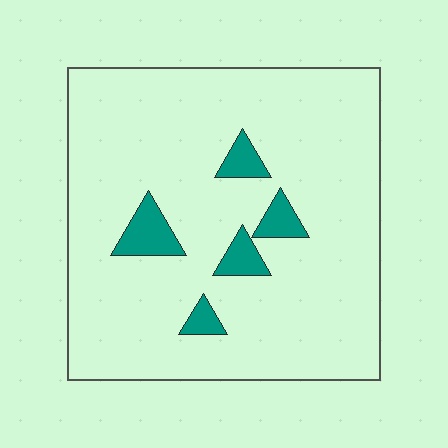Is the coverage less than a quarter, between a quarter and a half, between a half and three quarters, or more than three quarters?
Less than a quarter.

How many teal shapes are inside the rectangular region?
5.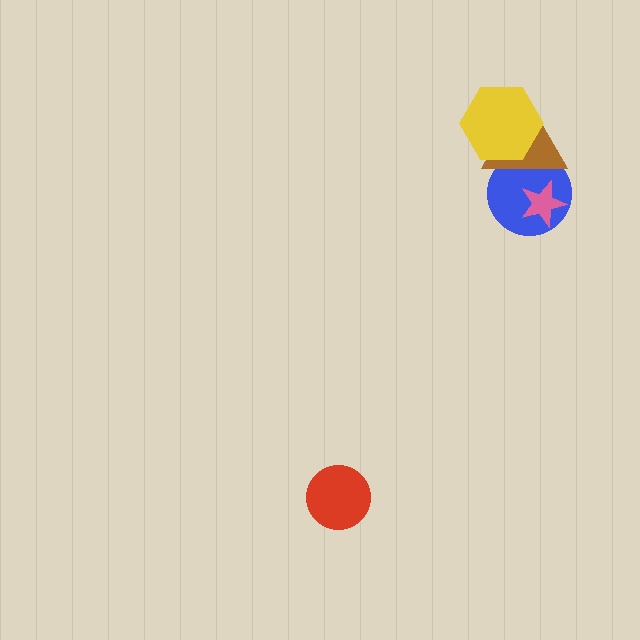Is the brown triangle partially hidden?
Yes, it is partially covered by another shape.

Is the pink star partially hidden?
Yes, it is partially covered by another shape.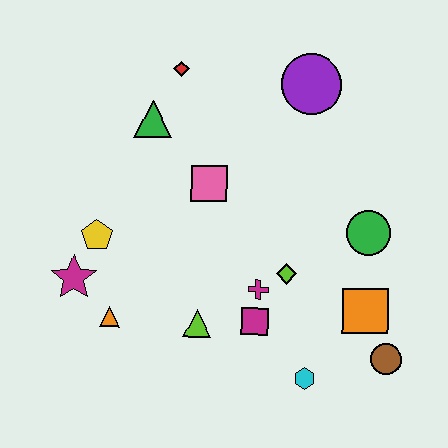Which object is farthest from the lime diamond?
The red diamond is farthest from the lime diamond.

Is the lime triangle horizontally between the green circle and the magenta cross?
No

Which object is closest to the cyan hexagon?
The magenta square is closest to the cyan hexagon.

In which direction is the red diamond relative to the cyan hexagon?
The red diamond is above the cyan hexagon.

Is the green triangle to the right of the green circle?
No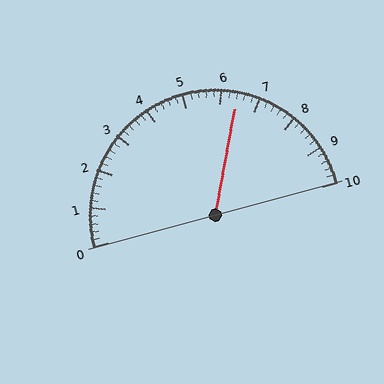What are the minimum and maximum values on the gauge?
The gauge ranges from 0 to 10.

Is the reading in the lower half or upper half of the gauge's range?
The reading is in the upper half of the range (0 to 10).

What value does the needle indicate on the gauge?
The needle indicates approximately 6.4.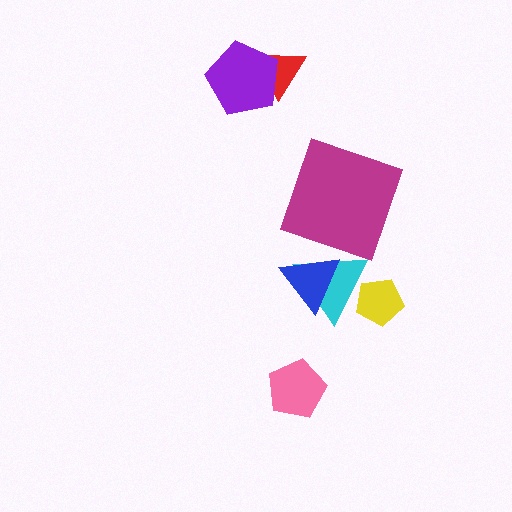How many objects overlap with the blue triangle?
1 object overlaps with the blue triangle.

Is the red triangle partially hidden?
Yes, it is partially covered by another shape.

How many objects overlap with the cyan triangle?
2 objects overlap with the cyan triangle.